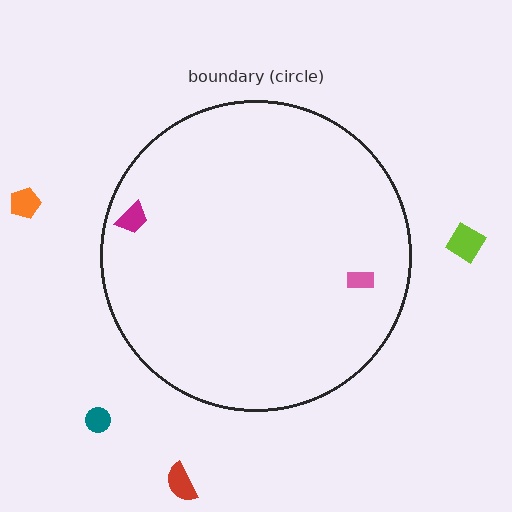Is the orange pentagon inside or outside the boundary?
Outside.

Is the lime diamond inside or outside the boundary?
Outside.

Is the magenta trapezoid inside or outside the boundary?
Inside.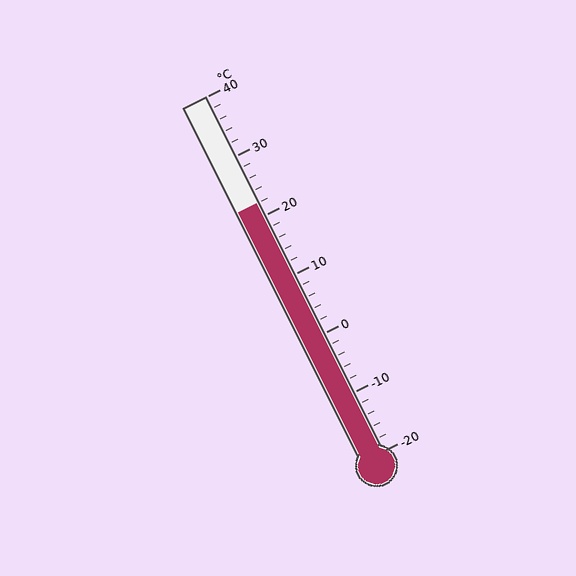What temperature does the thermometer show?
The thermometer shows approximately 22°C.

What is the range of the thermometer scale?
The thermometer scale ranges from -20°C to 40°C.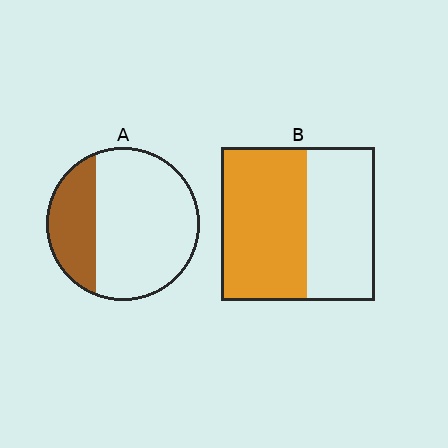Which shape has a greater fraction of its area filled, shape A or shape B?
Shape B.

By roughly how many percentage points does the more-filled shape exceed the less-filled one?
By roughly 30 percentage points (B over A).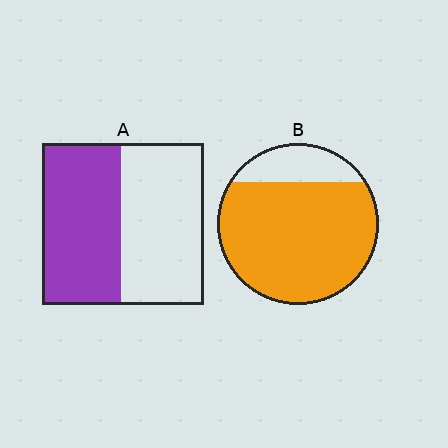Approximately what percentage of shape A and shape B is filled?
A is approximately 50% and B is approximately 80%.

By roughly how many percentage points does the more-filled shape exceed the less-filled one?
By roughly 35 percentage points (B over A).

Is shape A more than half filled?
Roughly half.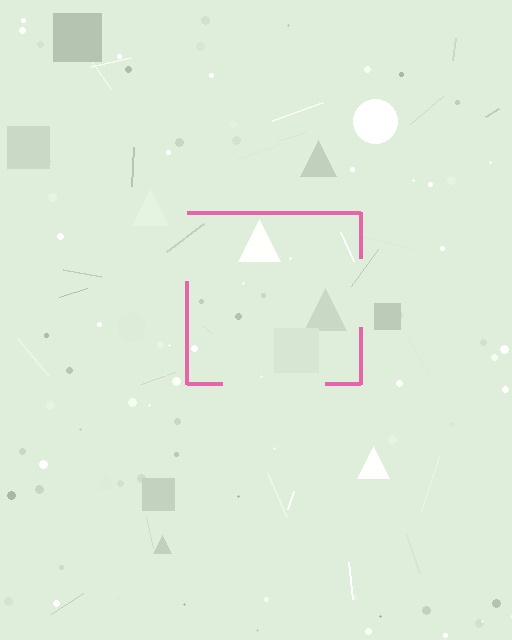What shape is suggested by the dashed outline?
The dashed outline suggests a square.